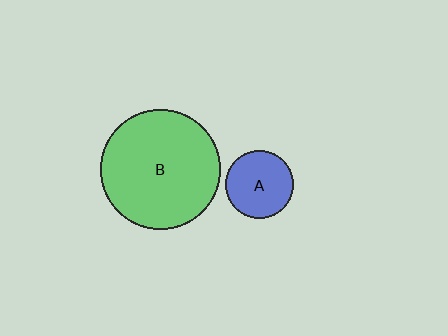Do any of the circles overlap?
No, none of the circles overlap.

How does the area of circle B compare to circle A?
Approximately 3.1 times.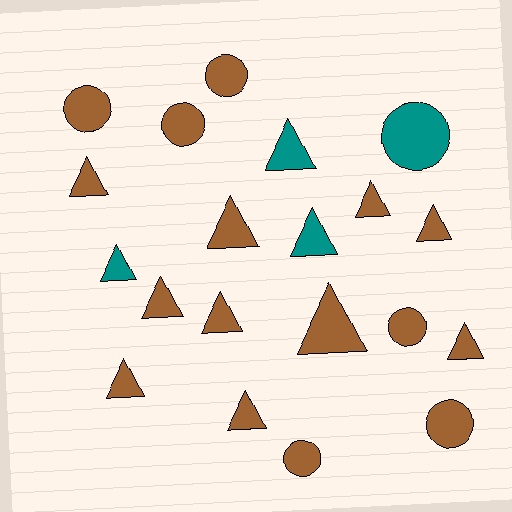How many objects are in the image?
There are 20 objects.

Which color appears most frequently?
Brown, with 16 objects.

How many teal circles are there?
There is 1 teal circle.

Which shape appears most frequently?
Triangle, with 13 objects.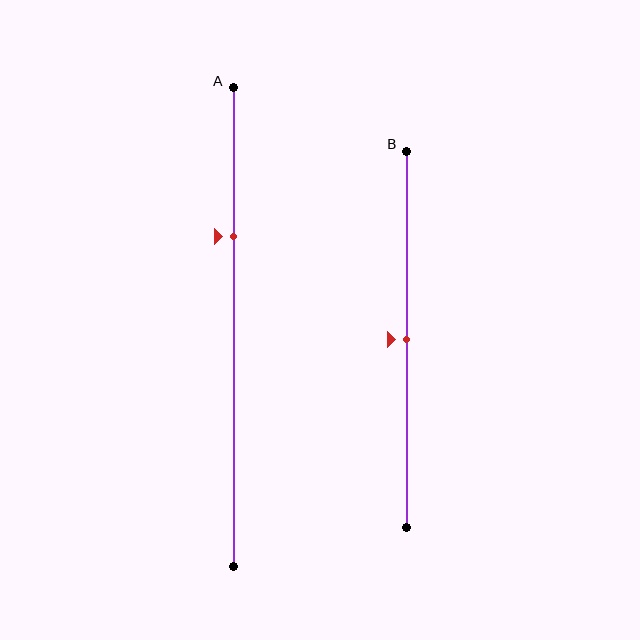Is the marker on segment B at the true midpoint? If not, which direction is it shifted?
Yes, the marker on segment B is at the true midpoint.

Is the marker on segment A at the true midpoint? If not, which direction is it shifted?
No, the marker on segment A is shifted upward by about 19% of the segment length.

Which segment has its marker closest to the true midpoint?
Segment B has its marker closest to the true midpoint.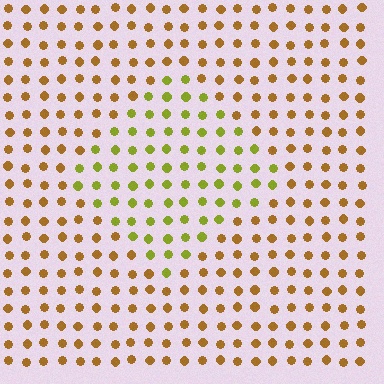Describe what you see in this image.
The image is filled with small brown elements in a uniform arrangement. A diamond-shaped region is visible where the elements are tinted to a slightly different hue, forming a subtle color boundary.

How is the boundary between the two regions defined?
The boundary is defined purely by a slight shift in hue (about 39 degrees). Spacing, size, and orientation are identical on both sides.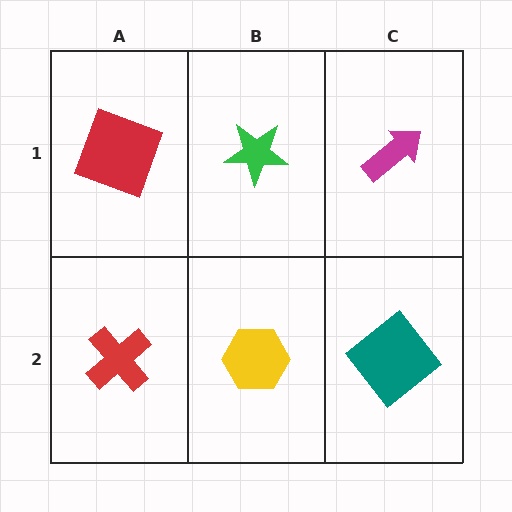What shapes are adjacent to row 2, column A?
A red square (row 1, column A), a yellow hexagon (row 2, column B).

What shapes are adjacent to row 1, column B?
A yellow hexagon (row 2, column B), a red square (row 1, column A), a magenta arrow (row 1, column C).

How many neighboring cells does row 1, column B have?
3.